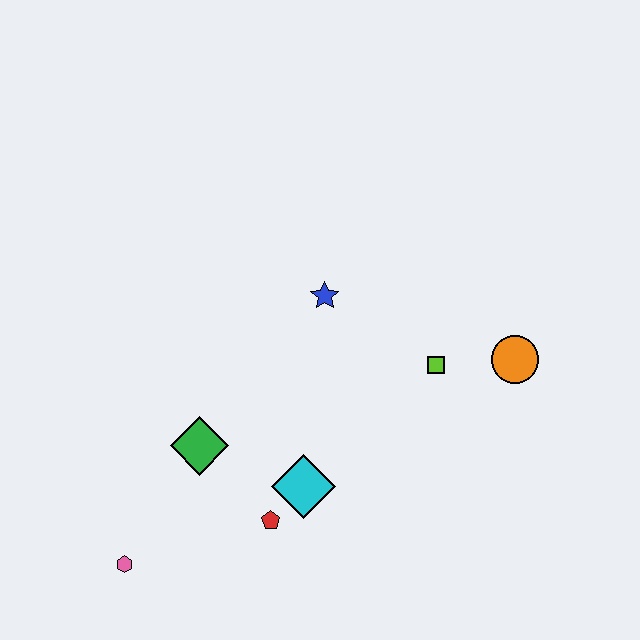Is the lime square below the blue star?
Yes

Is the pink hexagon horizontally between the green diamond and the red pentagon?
No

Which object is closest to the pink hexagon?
The green diamond is closest to the pink hexagon.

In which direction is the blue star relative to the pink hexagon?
The blue star is above the pink hexagon.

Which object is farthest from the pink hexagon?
The orange circle is farthest from the pink hexagon.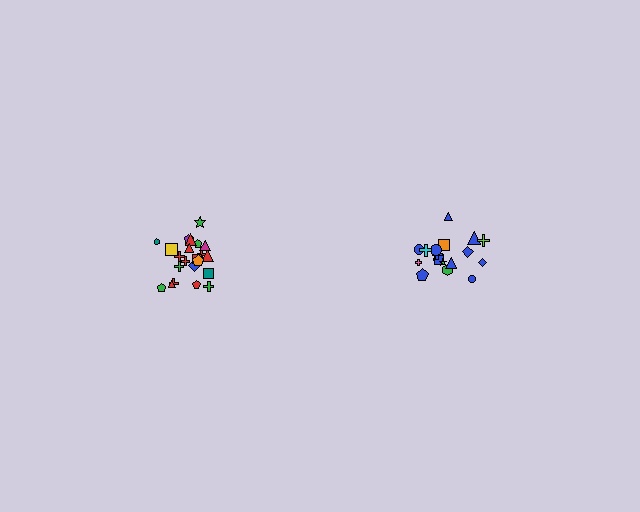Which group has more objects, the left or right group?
The left group.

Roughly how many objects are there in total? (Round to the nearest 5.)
Roughly 40 objects in total.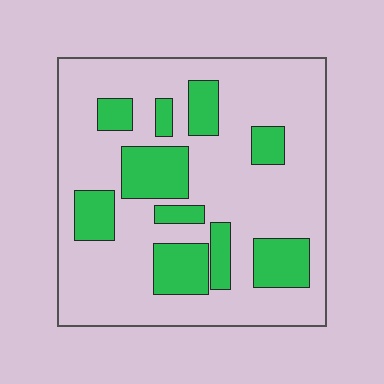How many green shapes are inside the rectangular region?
10.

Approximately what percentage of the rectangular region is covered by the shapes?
Approximately 25%.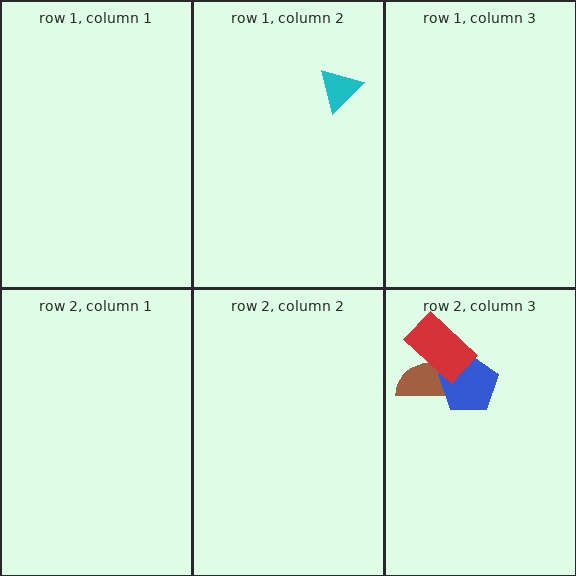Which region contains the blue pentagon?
The row 2, column 3 region.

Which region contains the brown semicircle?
The row 2, column 3 region.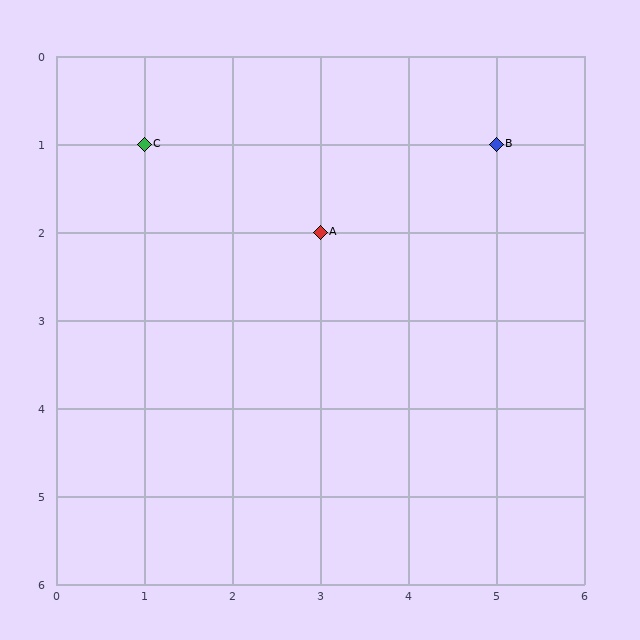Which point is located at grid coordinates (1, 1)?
Point C is at (1, 1).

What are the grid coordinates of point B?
Point B is at grid coordinates (5, 1).